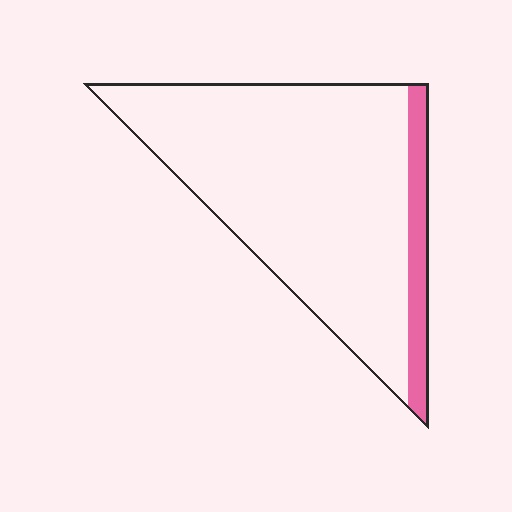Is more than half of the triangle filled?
No.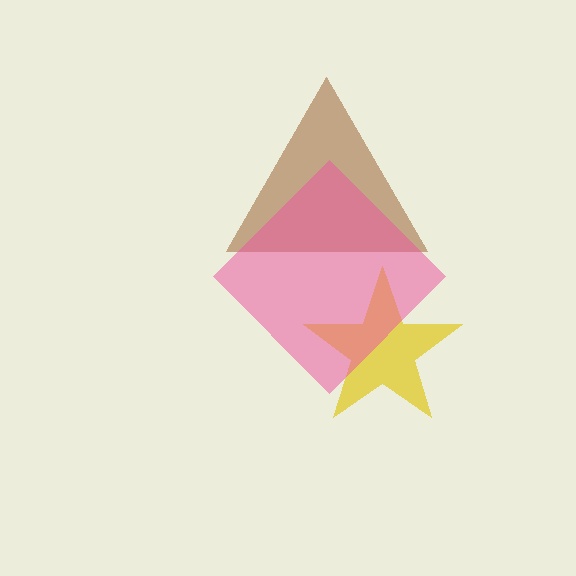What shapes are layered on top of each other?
The layered shapes are: a brown triangle, a yellow star, a pink diamond.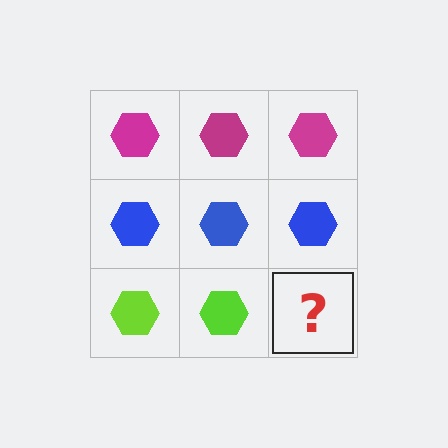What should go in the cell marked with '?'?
The missing cell should contain a lime hexagon.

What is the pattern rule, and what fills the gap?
The rule is that each row has a consistent color. The gap should be filled with a lime hexagon.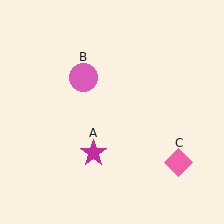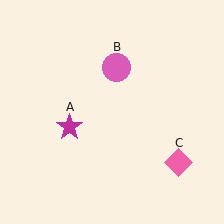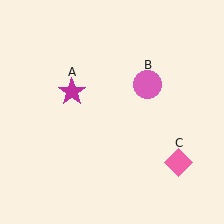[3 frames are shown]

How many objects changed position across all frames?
2 objects changed position: magenta star (object A), pink circle (object B).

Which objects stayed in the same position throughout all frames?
Pink diamond (object C) remained stationary.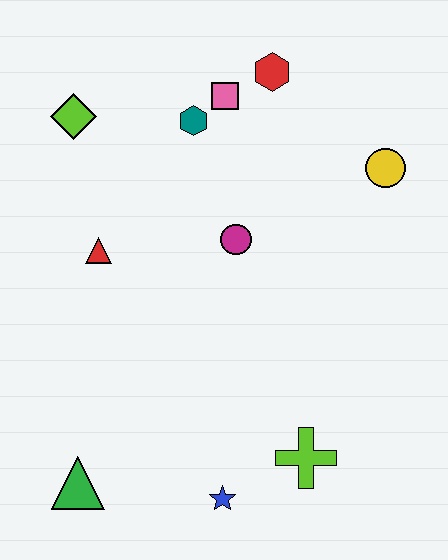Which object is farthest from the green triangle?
The red hexagon is farthest from the green triangle.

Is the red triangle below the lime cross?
No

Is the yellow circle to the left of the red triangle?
No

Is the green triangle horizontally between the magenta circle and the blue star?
No